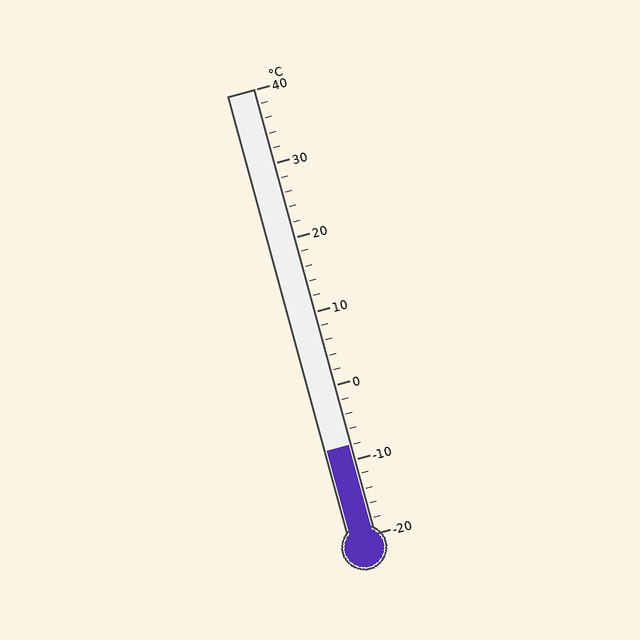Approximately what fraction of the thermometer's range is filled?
The thermometer is filled to approximately 20% of its range.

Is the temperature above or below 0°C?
The temperature is below 0°C.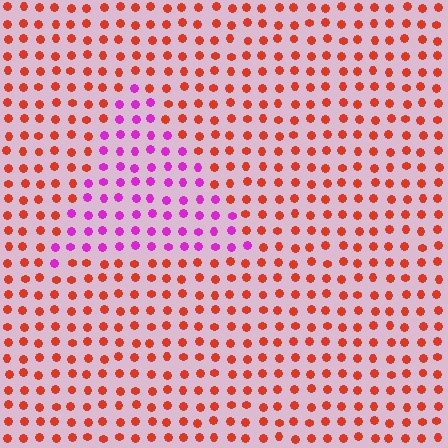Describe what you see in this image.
The image is filled with small red elements in a uniform arrangement. A triangle-shaped region is visible where the elements are tinted to a slightly different hue, forming a subtle color boundary.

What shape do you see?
I see a triangle.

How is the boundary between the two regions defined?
The boundary is defined purely by a slight shift in hue (about 63 degrees). Spacing, size, and orientation are identical on both sides.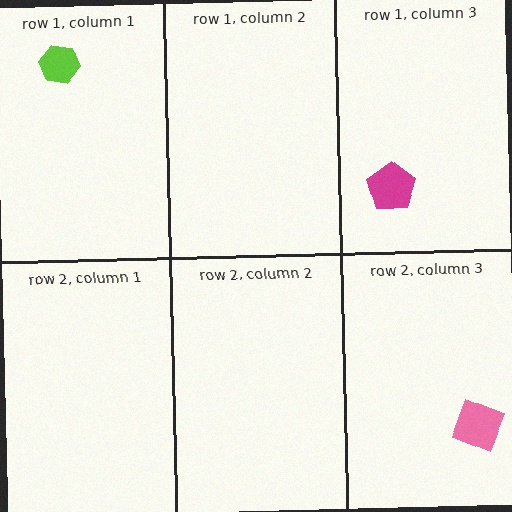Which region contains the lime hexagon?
The row 1, column 1 region.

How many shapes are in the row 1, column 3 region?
1.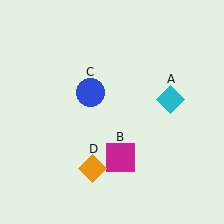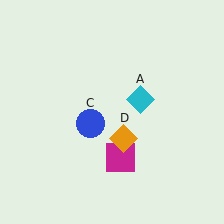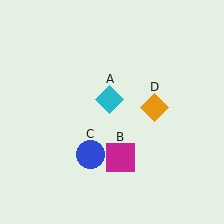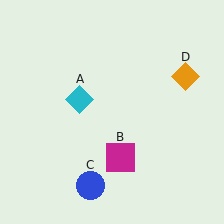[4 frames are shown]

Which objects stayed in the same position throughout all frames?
Magenta square (object B) remained stationary.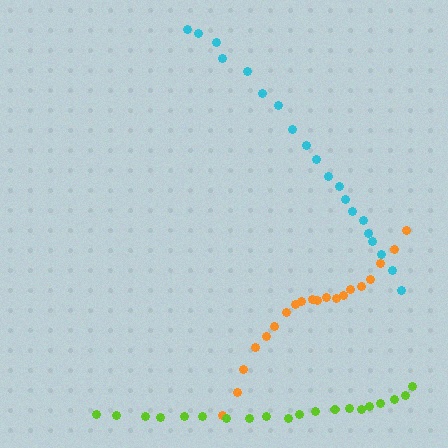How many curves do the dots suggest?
There are 3 distinct paths.